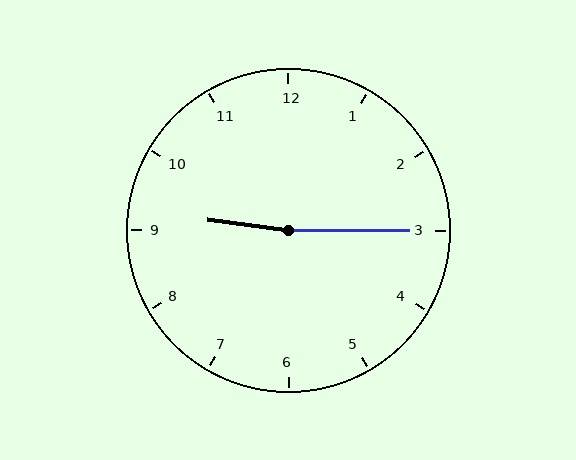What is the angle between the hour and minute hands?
Approximately 172 degrees.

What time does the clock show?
9:15.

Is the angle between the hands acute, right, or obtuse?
It is obtuse.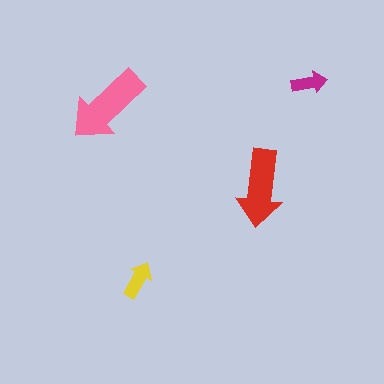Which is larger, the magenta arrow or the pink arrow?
The pink one.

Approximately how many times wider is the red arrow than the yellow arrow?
About 2 times wider.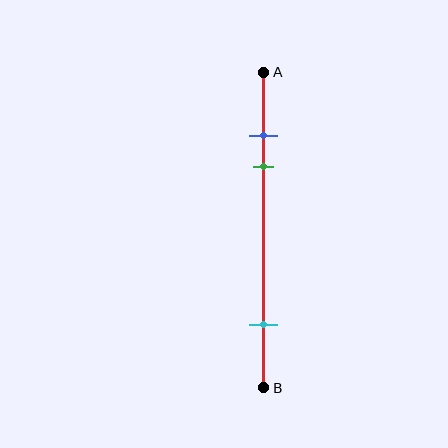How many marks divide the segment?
There are 3 marks dividing the segment.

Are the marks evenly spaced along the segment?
No, the marks are not evenly spaced.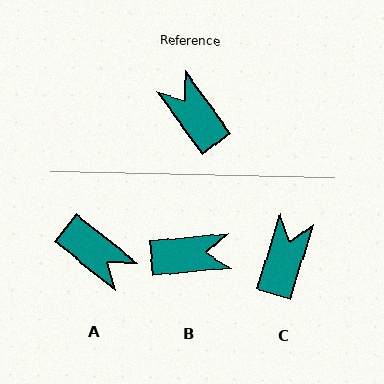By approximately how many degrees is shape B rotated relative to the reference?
Approximately 121 degrees clockwise.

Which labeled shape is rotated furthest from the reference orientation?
A, about 166 degrees away.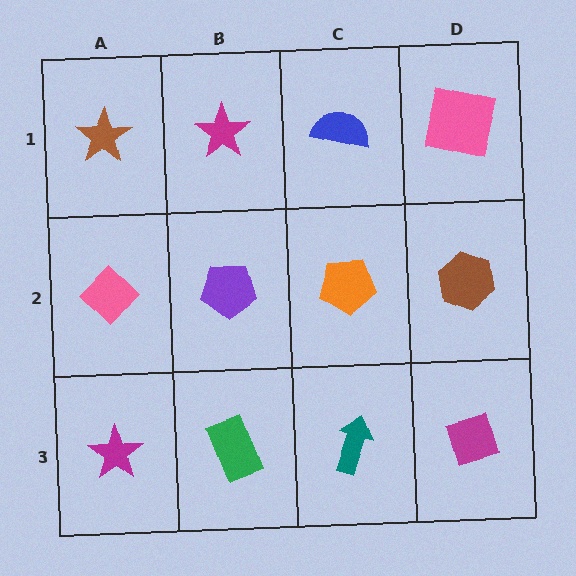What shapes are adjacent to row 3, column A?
A pink diamond (row 2, column A), a green rectangle (row 3, column B).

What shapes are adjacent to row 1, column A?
A pink diamond (row 2, column A), a magenta star (row 1, column B).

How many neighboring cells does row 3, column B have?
3.